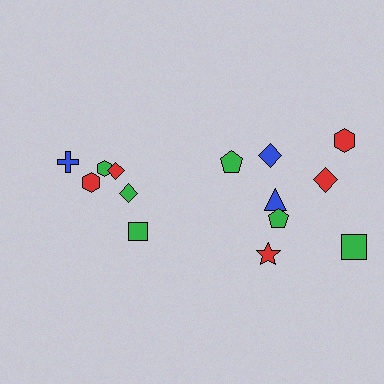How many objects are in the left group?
There are 6 objects.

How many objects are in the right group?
There are 8 objects.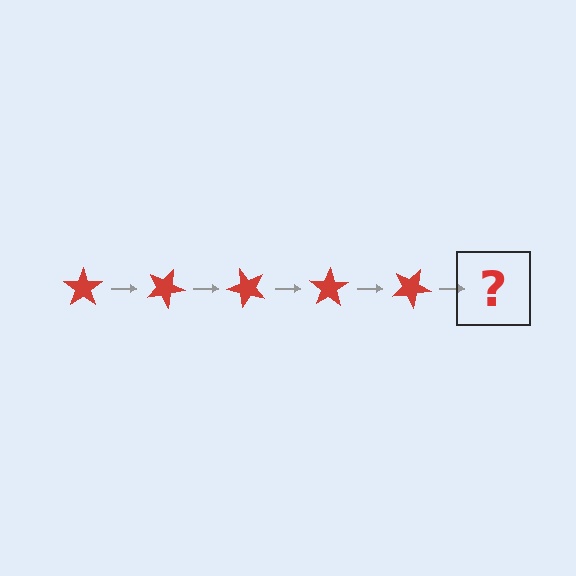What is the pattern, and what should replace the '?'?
The pattern is that the star rotates 25 degrees each step. The '?' should be a red star rotated 125 degrees.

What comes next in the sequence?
The next element should be a red star rotated 125 degrees.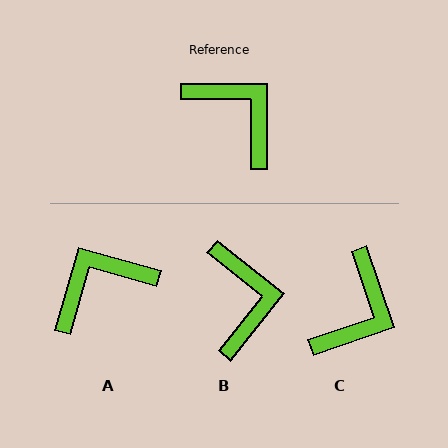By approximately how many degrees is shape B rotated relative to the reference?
Approximately 38 degrees clockwise.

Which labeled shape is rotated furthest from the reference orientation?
A, about 74 degrees away.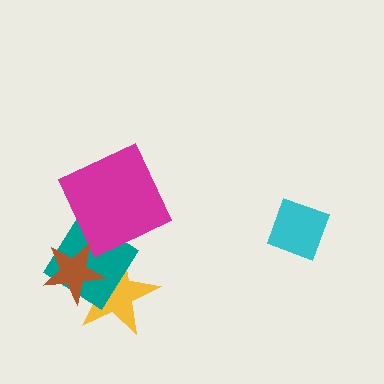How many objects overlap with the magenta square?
1 object overlaps with the magenta square.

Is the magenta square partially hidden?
No, no other shape covers it.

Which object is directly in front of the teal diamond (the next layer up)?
The magenta square is directly in front of the teal diamond.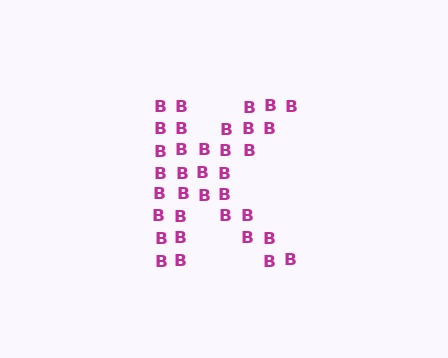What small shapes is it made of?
It is made of small letter B's.